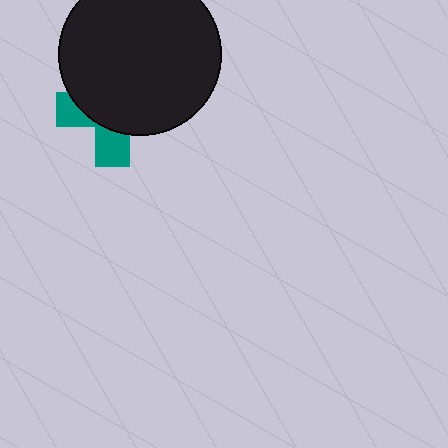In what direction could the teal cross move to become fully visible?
The teal cross could move down. That would shift it out from behind the black circle entirely.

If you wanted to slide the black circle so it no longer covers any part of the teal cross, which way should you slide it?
Slide it up — that is the most direct way to separate the two shapes.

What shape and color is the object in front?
The object in front is a black circle.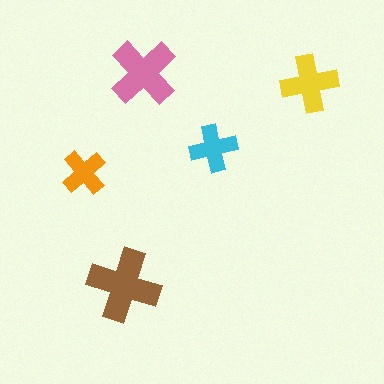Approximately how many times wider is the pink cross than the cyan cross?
About 1.5 times wider.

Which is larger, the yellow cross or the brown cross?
The brown one.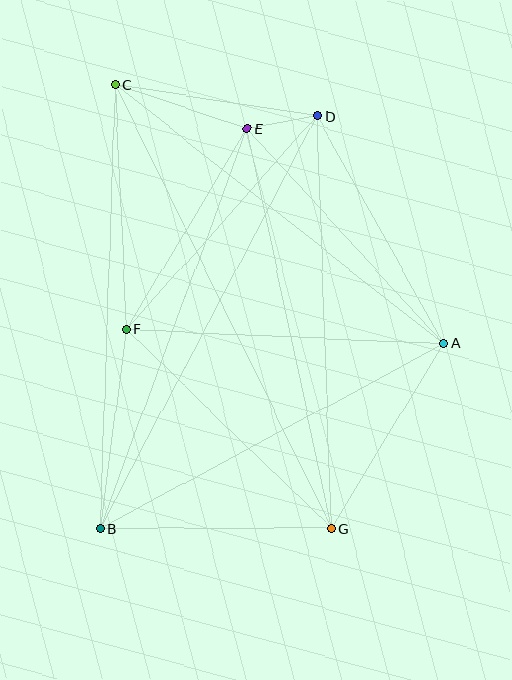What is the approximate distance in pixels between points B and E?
The distance between B and E is approximately 426 pixels.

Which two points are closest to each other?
Points D and E are closest to each other.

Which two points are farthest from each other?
Points C and G are farthest from each other.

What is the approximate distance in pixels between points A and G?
The distance between A and G is approximately 216 pixels.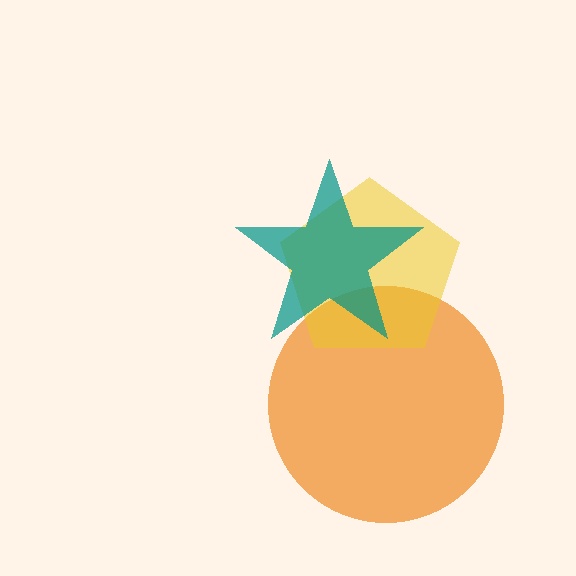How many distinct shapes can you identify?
There are 3 distinct shapes: an orange circle, a yellow pentagon, a teal star.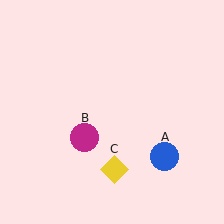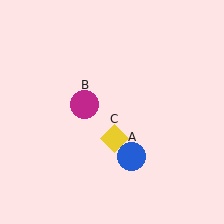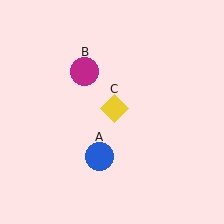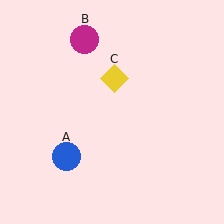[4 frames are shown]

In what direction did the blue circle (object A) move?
The blue circle (object A) moved left.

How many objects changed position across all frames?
3 objects changed position: blue circle (object A), magenta circle (object B), yellow diamond (object C).